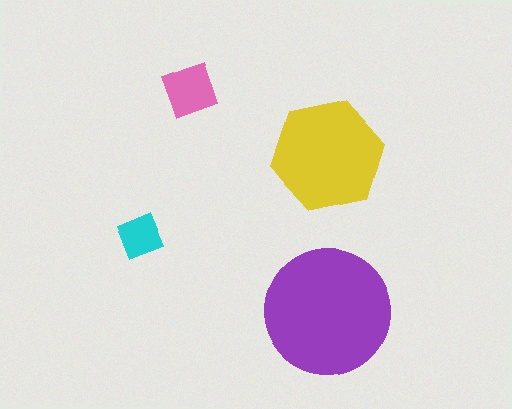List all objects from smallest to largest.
The cyan diamond, the pink square, the yellow hexagon, the purple circle.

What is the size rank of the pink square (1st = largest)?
3rd.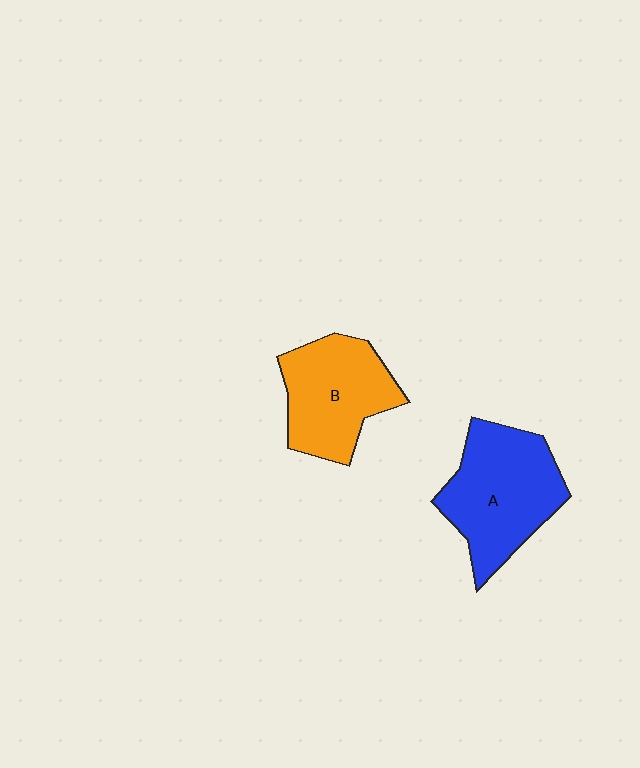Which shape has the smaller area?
Shape B (orange).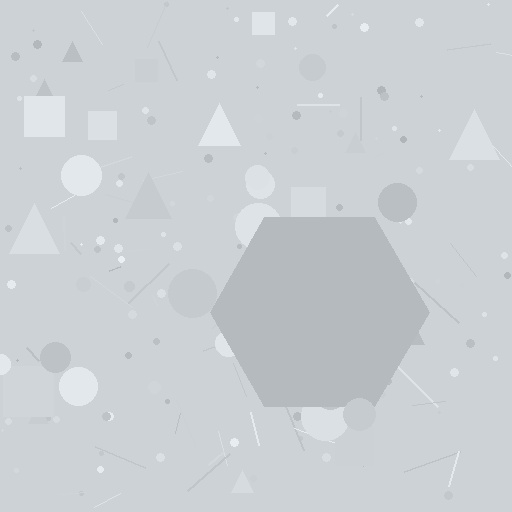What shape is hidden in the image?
A hexagon is hidden in the image.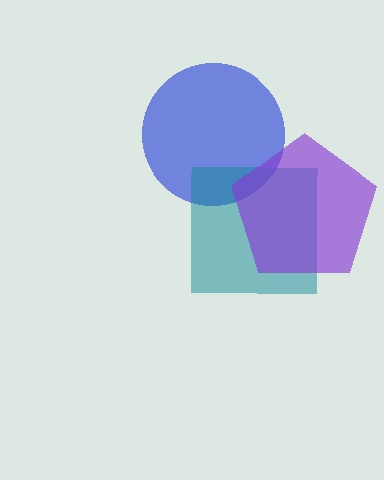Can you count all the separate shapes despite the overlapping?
Yes, there are 3 separate shapes.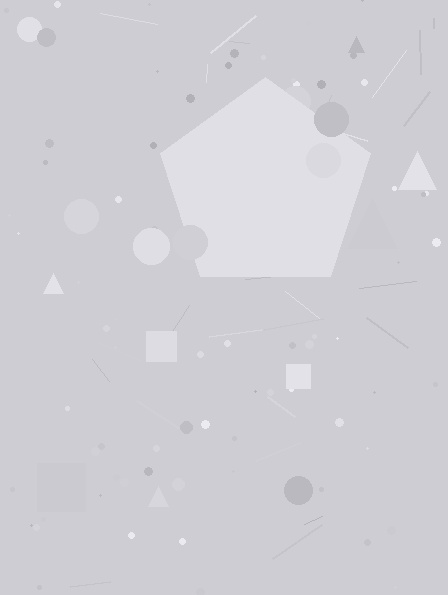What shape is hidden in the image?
A pentagon is hidden in the image.